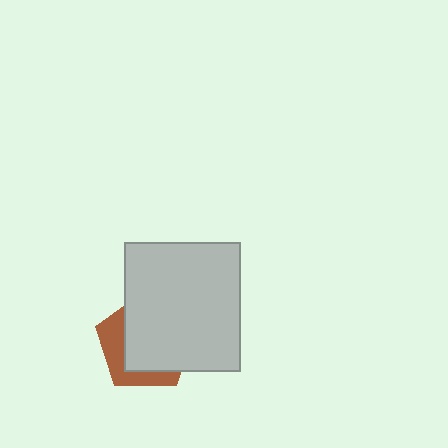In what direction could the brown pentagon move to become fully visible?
The brown pentagon could move toward the lower-left. That would shift it out from behind the light gray rectangle entirely.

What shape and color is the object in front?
The object in front is a light gray rectangle.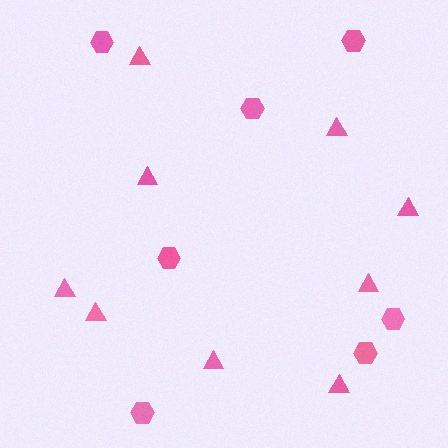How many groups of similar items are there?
There are 2 groups: one group of triangles (9) and one group of hexagons (7).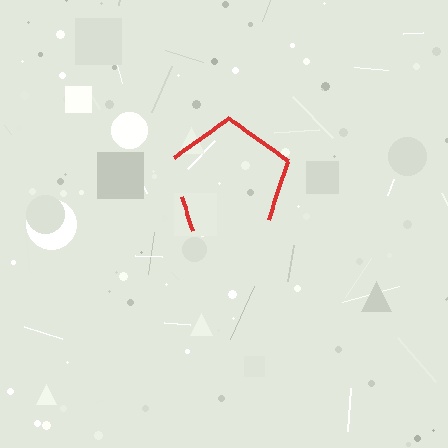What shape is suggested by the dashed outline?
The dashed outline suggests a pentagon.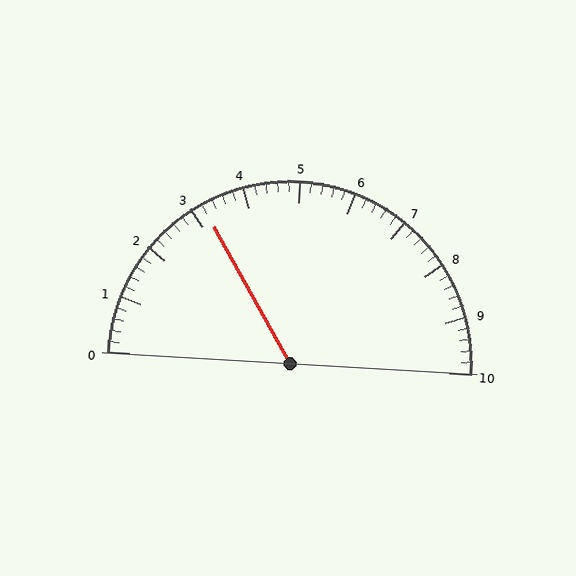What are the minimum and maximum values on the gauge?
The gauge ranges from 0 to 10.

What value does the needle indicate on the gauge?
The needle indicates approximately 3.2.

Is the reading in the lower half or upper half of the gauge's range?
The reading is in the lower half of the range (0 to 10).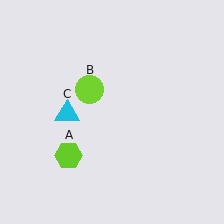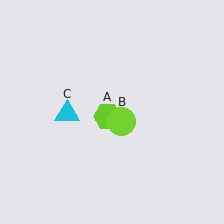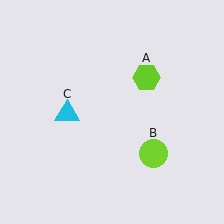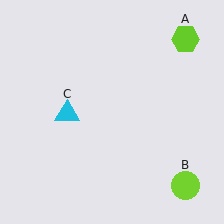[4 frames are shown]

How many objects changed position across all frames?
2 objects changed position: lime hexagon (object A), lime circle (object B).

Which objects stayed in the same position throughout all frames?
Cyan triangle (object C) remained stationary.